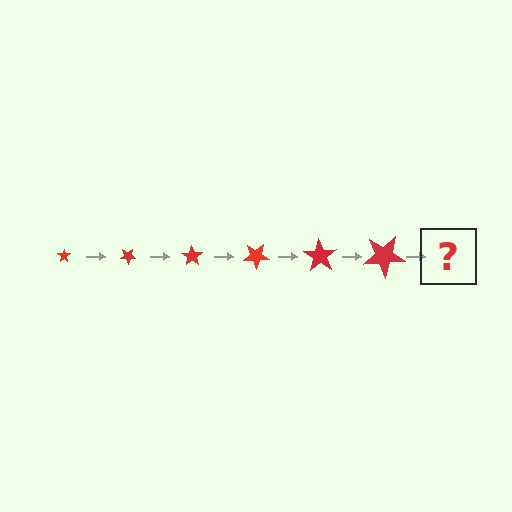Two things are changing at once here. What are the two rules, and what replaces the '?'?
The two rules are that the star grows larger each step and it rotates 35 degrees each step. The '?' should be a star, larger than the previous one and rotated 210 degrees from the start.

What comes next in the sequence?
The next element should be a star, larger than the previous one and rotated 210 degrees from the start.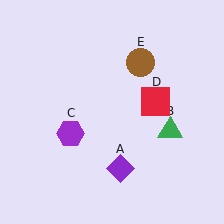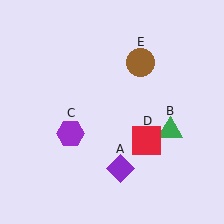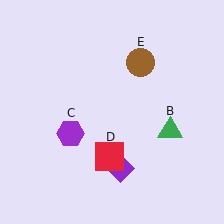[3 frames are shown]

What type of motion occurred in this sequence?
The red square (object D) rotated clockwise around the center of the scene.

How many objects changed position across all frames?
1 object changed position: red square (object D).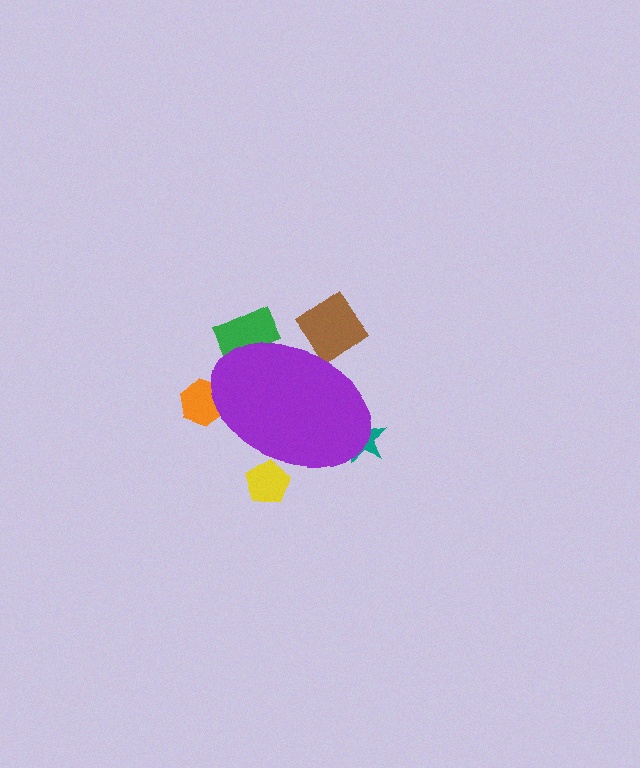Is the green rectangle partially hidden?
Yes, the green rectangle is partially hidden behind the purple ellipse.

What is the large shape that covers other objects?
A purple ellipse.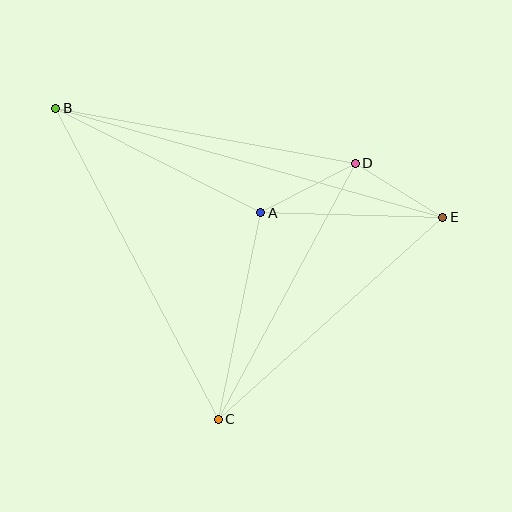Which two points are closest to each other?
Points D and E are closest to each other.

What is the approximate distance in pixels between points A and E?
The distance between A and E is approximately 182 pixels.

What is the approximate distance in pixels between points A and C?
The distance between A and C is approximately 211 pixels.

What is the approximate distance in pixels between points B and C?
The distance between B and C is approximately 351 pixels.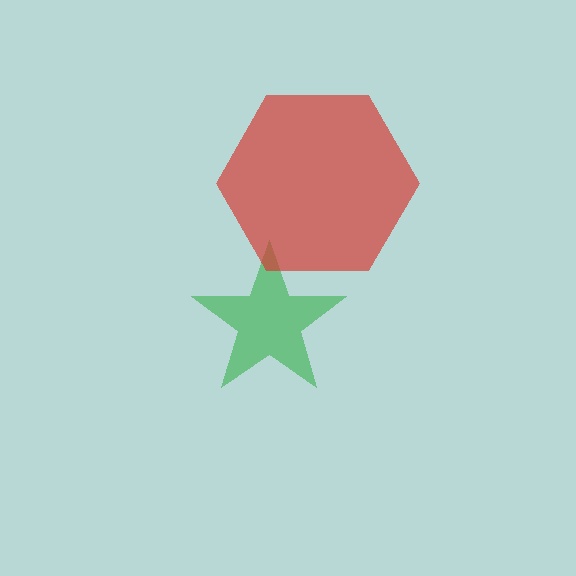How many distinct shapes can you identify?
There are 2 distinct shapes: a green star, a red hexagon.